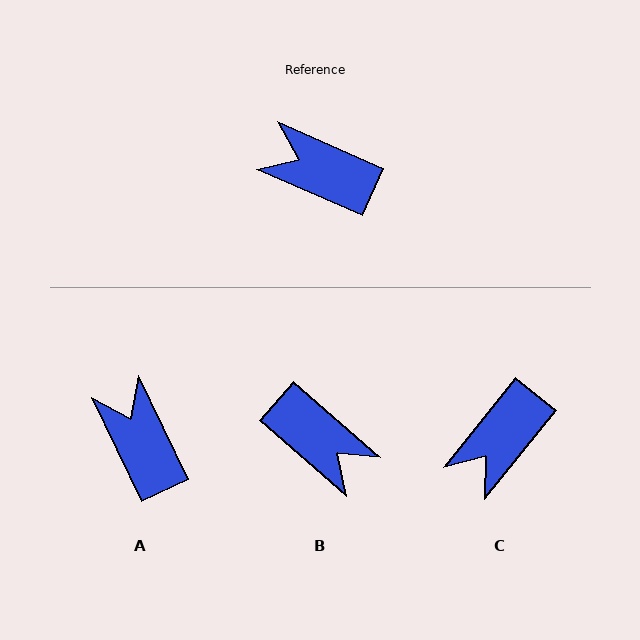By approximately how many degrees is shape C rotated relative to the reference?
Approximately 75 degrees counter-clockwise.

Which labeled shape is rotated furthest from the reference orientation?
B, about 163 degrees away.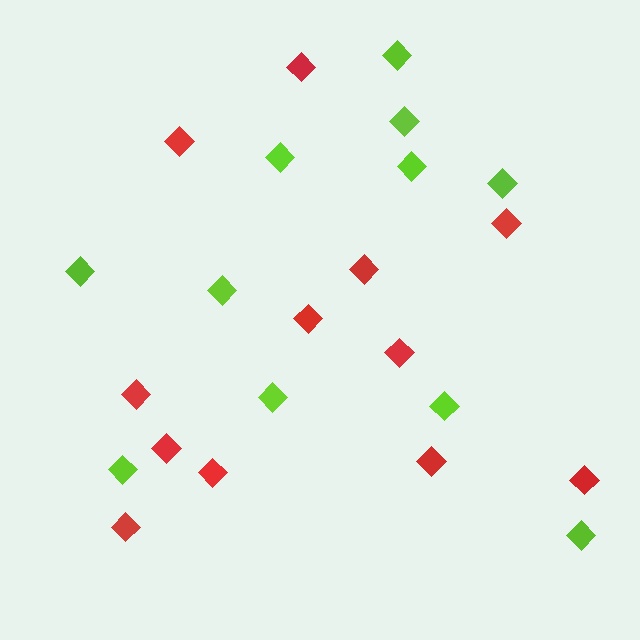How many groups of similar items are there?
There are 2 groups: one group of lime diamonds (11) and one group of red diamonds (12).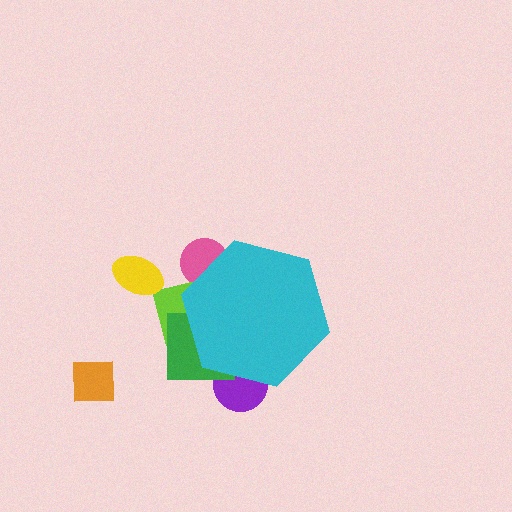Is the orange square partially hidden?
No, the orange square is fully visible.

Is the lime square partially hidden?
Yes, the lime square is partially hidden behind the cyan hexagon.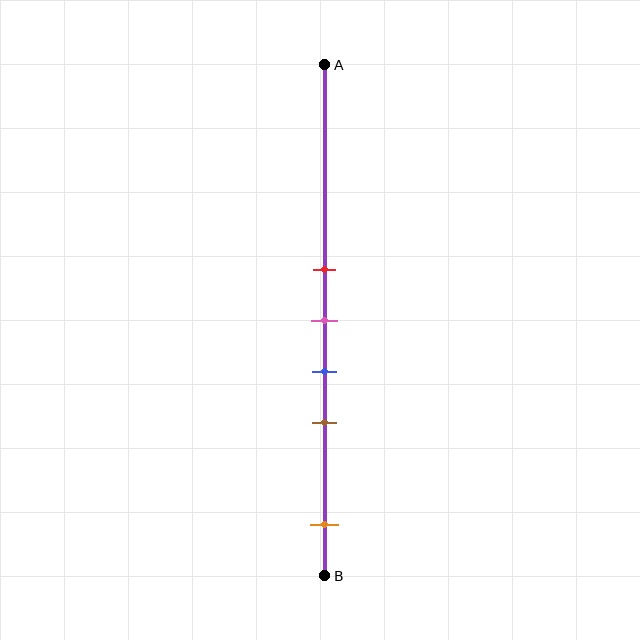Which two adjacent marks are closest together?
The red and pink marks are the closest adjacent pair.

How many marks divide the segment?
There are 5 marks dividing the segment.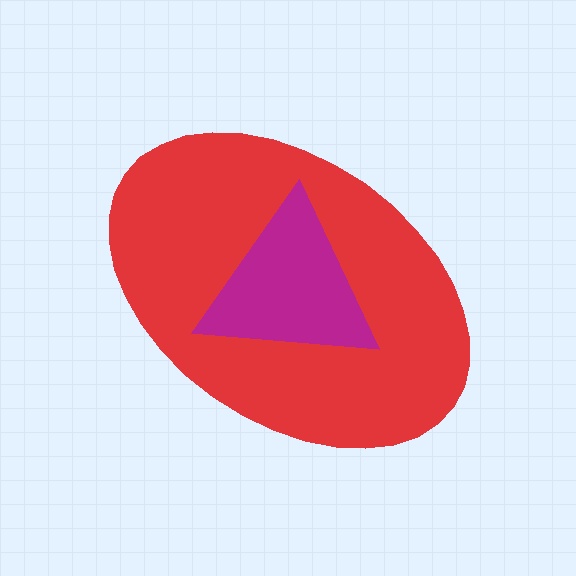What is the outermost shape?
The red ellipse.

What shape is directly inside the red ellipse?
The magenta triangle.